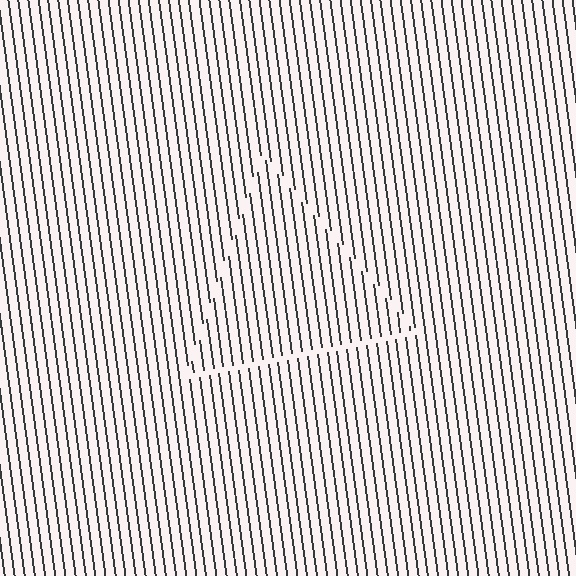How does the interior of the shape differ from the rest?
The interior of the shape contains the same grating, shifted by half a period — the contour is defined by the phase discontinuity where line-ends from the inner and outer gratings abut.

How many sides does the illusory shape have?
3 sides — the line-ends trace a triangle.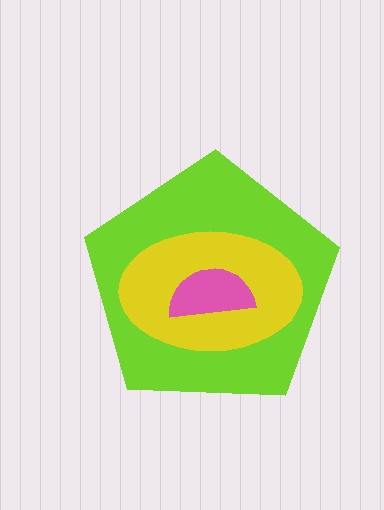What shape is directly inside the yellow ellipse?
The pink semicircle.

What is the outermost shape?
The lime pentagon.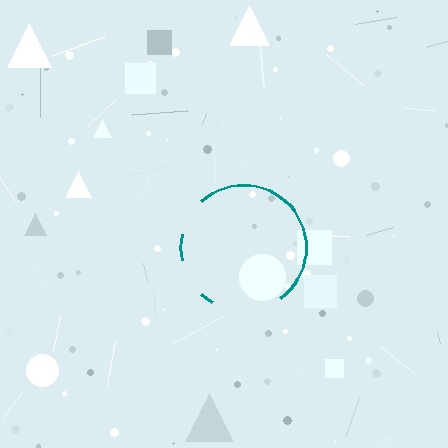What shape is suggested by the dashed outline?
The dashed outline suggests a circle.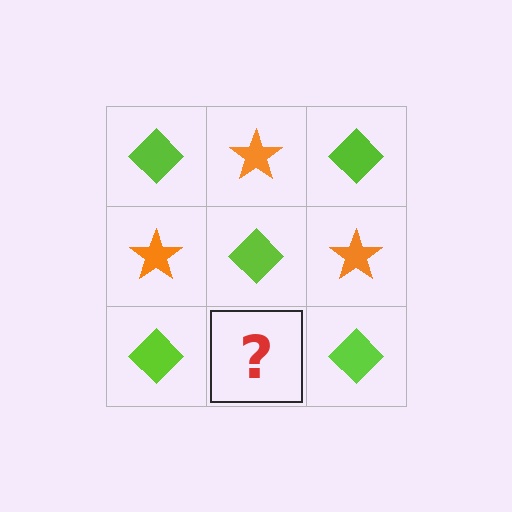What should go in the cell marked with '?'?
The missing cell should contain an orange star.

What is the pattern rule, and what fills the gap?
The rule is that it alternates lime diamond and orange star in a checkerboard pattern. The gap should be filled with an orange star.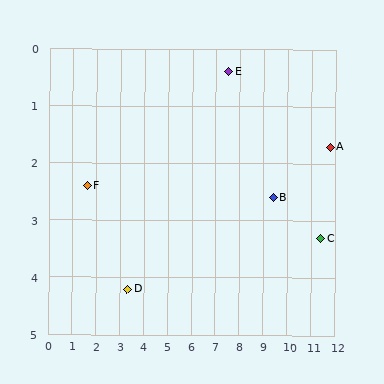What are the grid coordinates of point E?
Point E is at approximately (7.5, 0.4).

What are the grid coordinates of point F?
Point F is at approximately (1.6, 2.4).